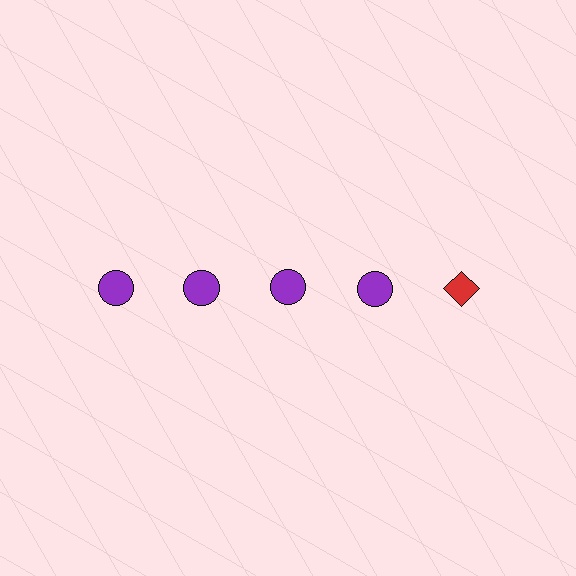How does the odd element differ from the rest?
It differs in both color (red instead of purple) and shape (diamond instead of circle).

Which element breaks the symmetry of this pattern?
The red diamond in the top row, rightmost column breaks the symmetry. All other shapes are purple circles.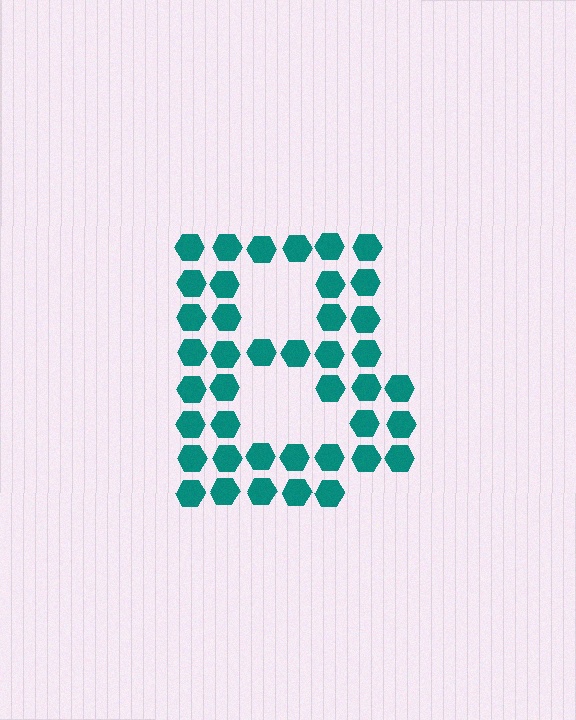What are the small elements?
The small elements are hexagons.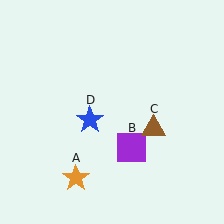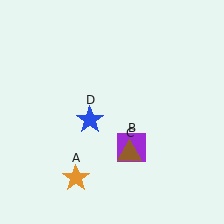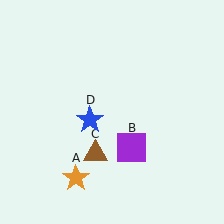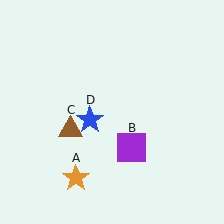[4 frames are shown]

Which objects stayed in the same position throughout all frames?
Orange star (object A) and purple square (object B) and blue star (object D) remained stationary.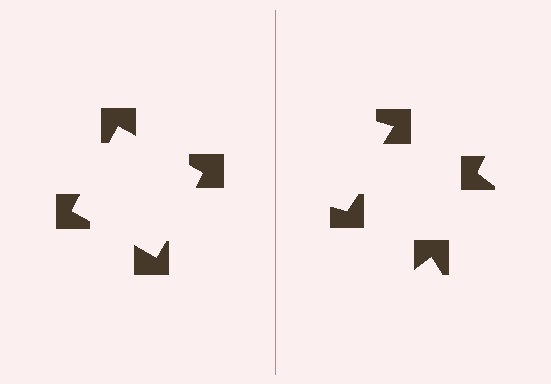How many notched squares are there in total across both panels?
8 — 4 on each side.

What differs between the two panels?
The notched squares are positioned identically on both sides; only the wedge orientations differ. On the left they align to a square; on the right they are misaligned.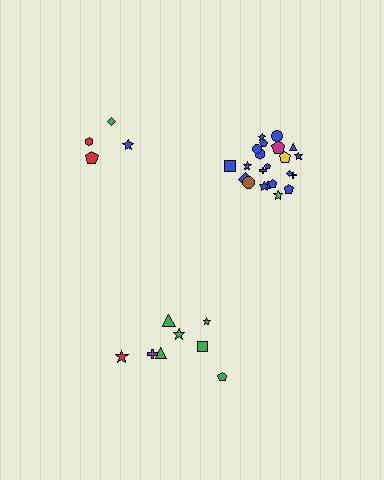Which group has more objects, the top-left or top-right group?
The top-right group.